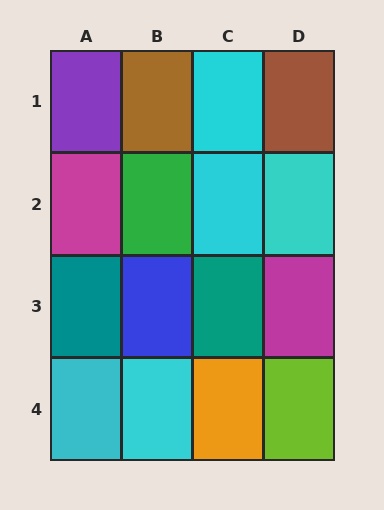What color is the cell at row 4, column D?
Lime.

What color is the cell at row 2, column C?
Cyan.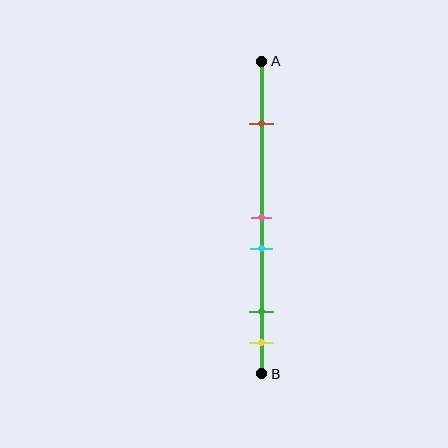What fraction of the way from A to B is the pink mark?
The pink mark is approximately 50% (0.5) of the way from A to B.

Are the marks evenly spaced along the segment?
No, the marks are not evenly spaced.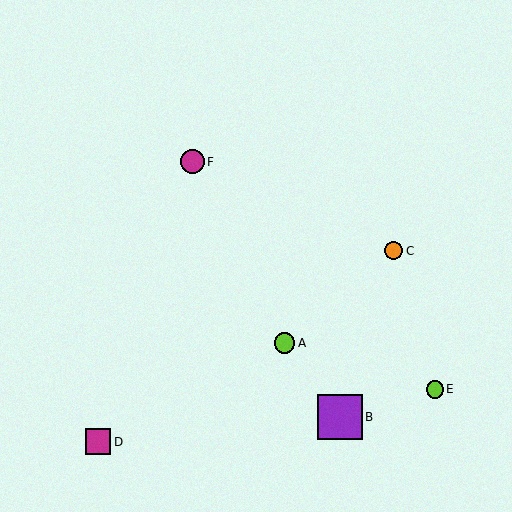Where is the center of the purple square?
The center of the purple square is at (340, 417).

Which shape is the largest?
The purple square (labeled B) is the largest.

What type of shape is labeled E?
Shape E is a lime circle.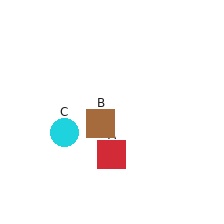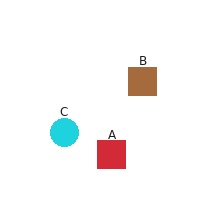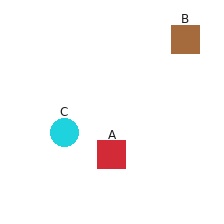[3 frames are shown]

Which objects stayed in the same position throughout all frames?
Red square (object A) and cyan circle (object C) remained stationary.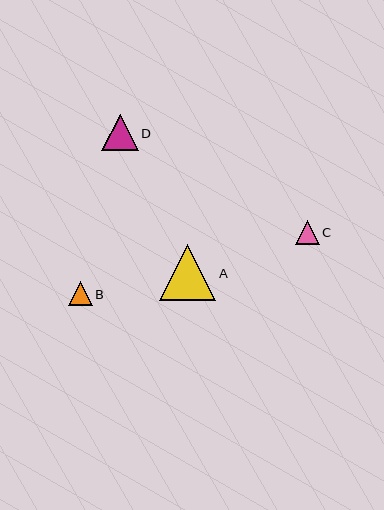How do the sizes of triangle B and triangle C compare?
Triangle B and triangle C are approximately the same size.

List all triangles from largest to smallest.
From largest to smallest: A, D, B, C.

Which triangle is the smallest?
Triangle C is the smallest with a size of approximately 24 pixels.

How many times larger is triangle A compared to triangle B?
Triangle A is approximately 2.3 times the size of triangle B.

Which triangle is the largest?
Triangle A is the largest with a size of approximately 56 pixels.